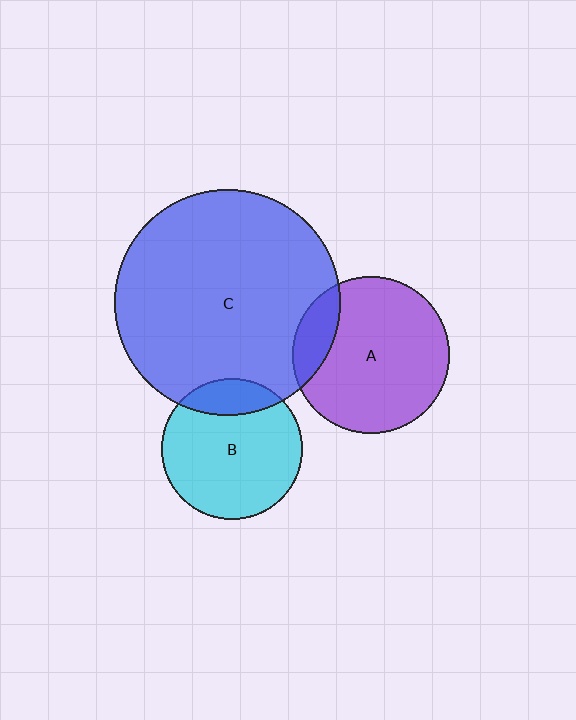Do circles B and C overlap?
Yes.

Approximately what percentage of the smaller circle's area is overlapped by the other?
Approximately 15%.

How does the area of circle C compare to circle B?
Approximately 2.6 times.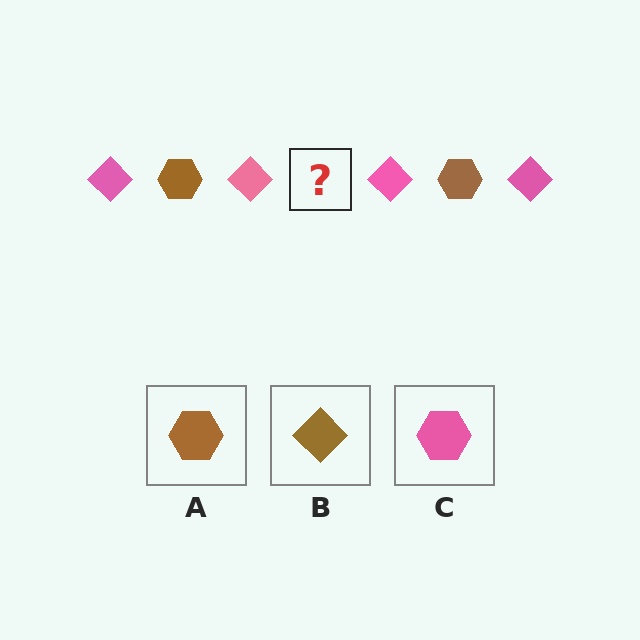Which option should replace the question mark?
Option A.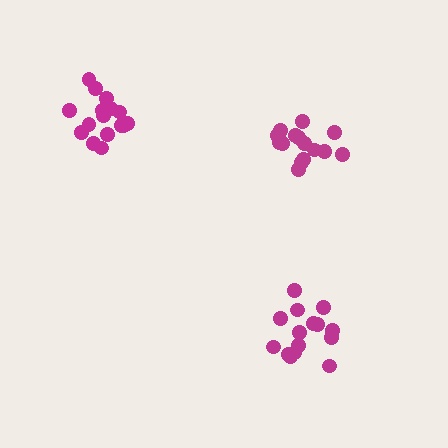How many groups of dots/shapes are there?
There are 3 groups.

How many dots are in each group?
Group 1: 16 dots, Group 2: 17 dots, Group 3: 15 dots (48 total).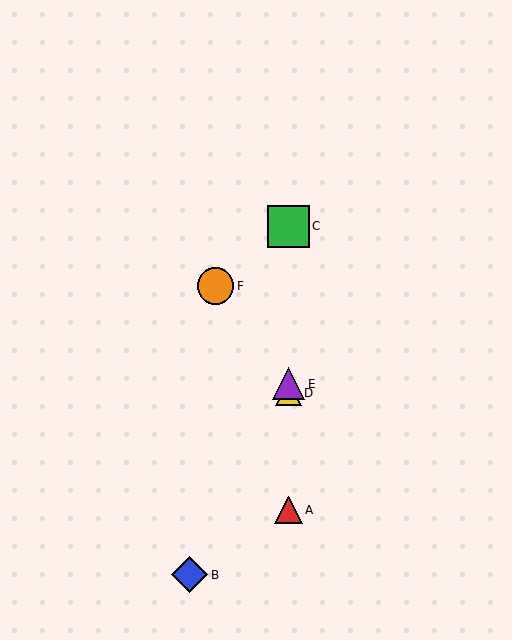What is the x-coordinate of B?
Object B is at x≈190.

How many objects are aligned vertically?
4 objects (A, C, D, E) are aligned vertically.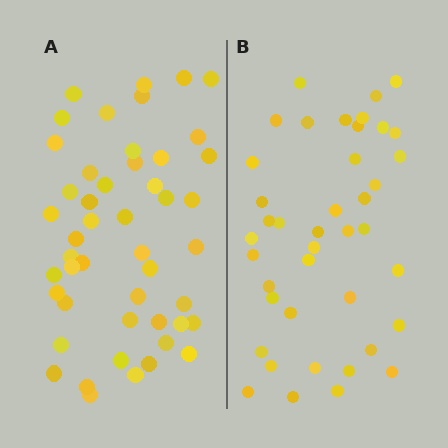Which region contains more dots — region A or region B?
Region A (the left region) has more dots.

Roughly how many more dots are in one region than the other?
Region A has roughly 8 or so more dots than region B.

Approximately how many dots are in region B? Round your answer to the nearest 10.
About 40 dots. (The exact count is 41, which rounds to 40.)